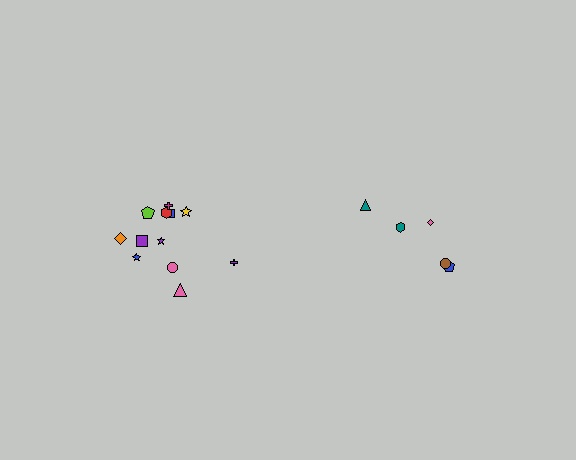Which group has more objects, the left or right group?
The left group.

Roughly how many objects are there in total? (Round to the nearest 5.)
Roughly 15 objects in total.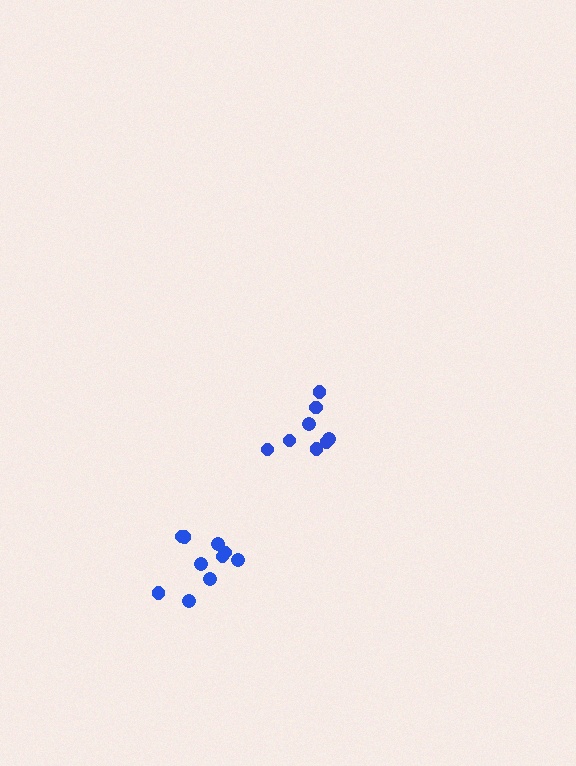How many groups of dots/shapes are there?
There are 2 groups.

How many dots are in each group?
Group 1: 10 dots, Group 2: 8 dots (18 total).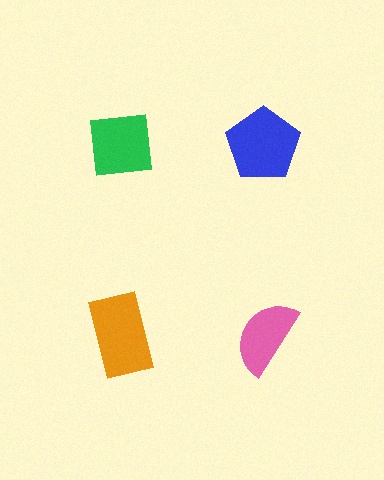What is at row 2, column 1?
An orange rectangle.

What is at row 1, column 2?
A blue pentagon.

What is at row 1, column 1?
A green square.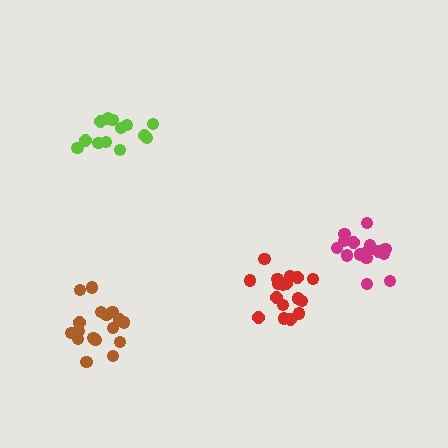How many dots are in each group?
Group 1: 17 dots, Group 2: 13 dots, Group 3: 15 dots, Group 4: 17 dots (62 total).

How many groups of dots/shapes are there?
There are 4 groups.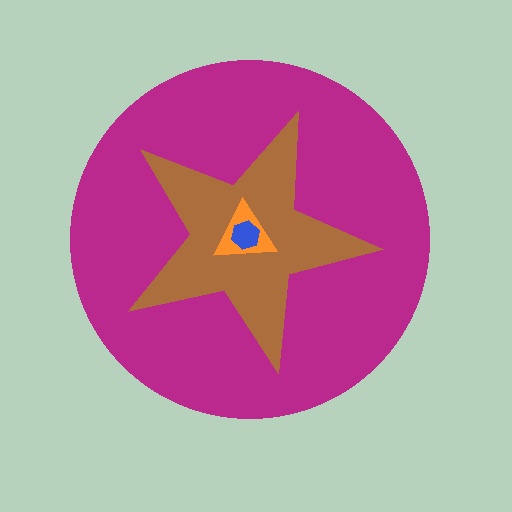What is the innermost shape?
The blue hexagon.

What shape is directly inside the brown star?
The orange triangle.